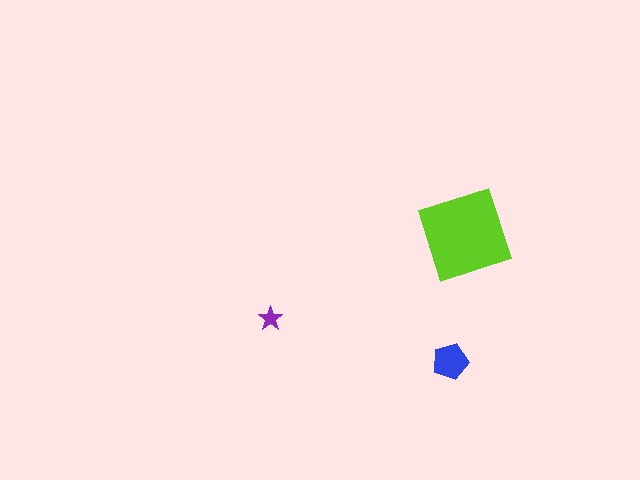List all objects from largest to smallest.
The lime diamond, the blue pentagon, the purple star.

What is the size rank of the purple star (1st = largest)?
3rd.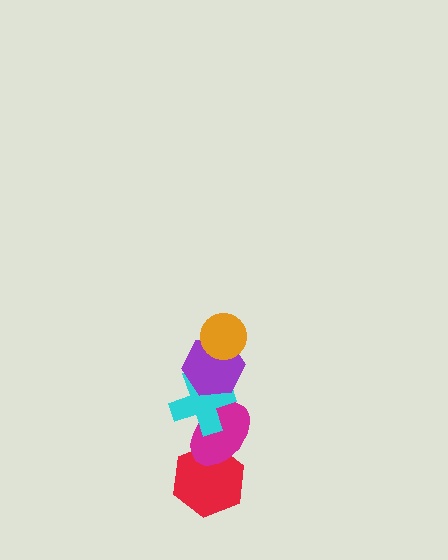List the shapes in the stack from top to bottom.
From top to bottom: the orange circle, the purple hexagon, the cyan cross, the magenta ellipse, the red hexagon.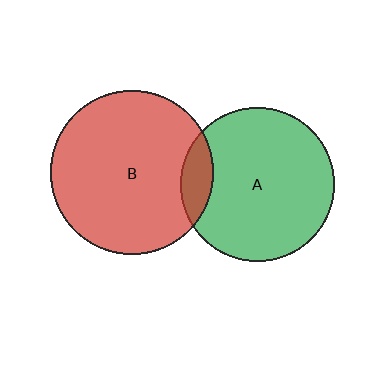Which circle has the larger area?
Circle B (red).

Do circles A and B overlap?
Yes.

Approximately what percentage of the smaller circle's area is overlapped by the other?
Approximately 10%.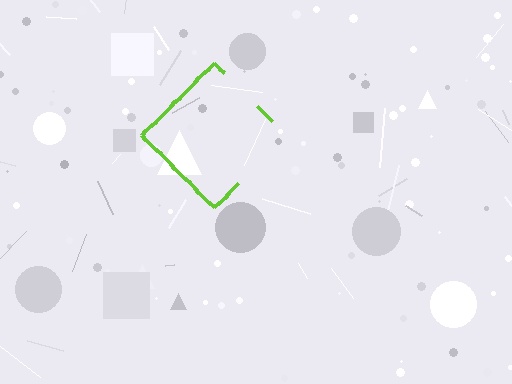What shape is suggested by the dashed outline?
The dashed outline suggests a diamond.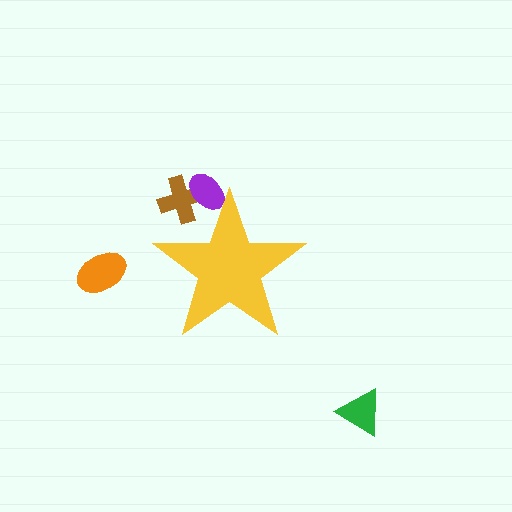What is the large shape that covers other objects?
A yellow star.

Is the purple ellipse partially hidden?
Yes, the purple ellipse is partially hidden behind the yellow star.